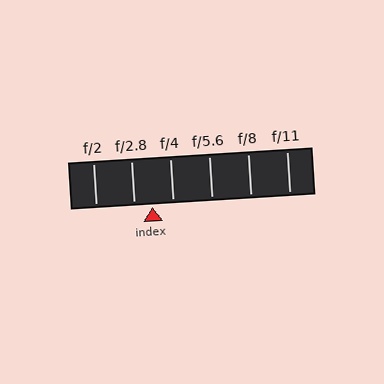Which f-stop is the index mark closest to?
The index mark is closest to f/2.8.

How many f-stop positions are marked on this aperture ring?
There are 6 f-stop positions marked.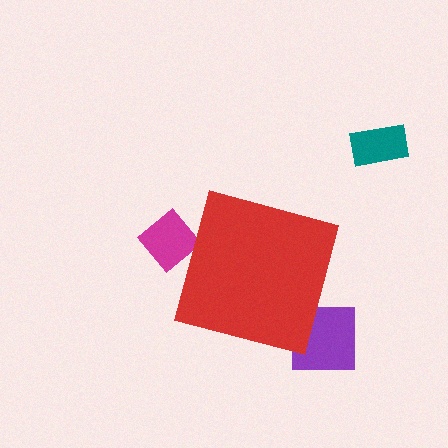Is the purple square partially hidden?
Yes, the purple square is partially hidden behind the red square.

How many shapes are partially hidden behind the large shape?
2 shapes are partially hidden.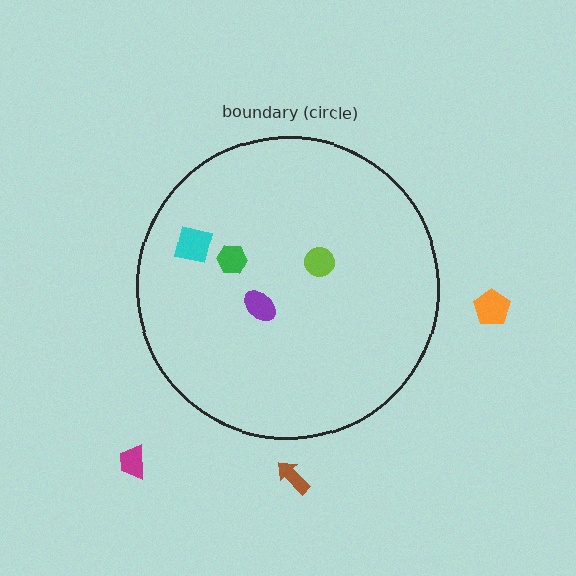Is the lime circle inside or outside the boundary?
Inside.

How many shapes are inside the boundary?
4 inside, 3 outside.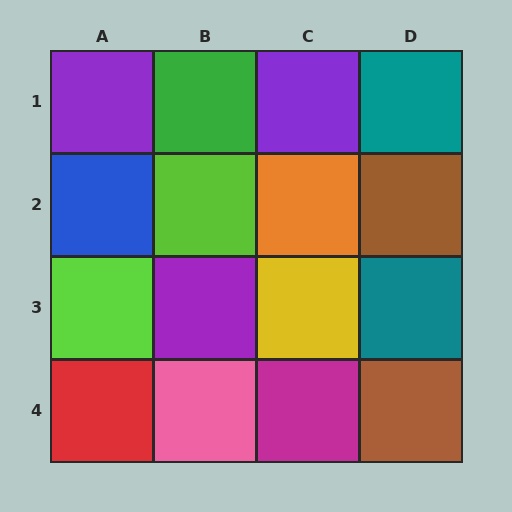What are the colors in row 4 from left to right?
Red, pink, magenta, brown.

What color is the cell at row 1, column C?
Purple.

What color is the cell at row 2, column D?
Brown.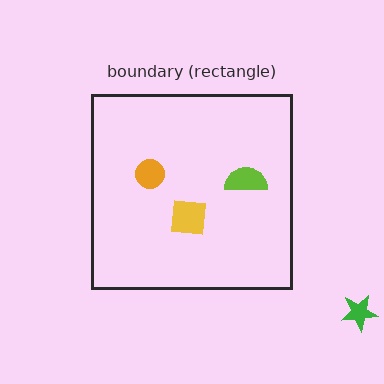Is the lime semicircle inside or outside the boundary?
Inside.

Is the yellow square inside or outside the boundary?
Inside.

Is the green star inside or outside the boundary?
Outside.